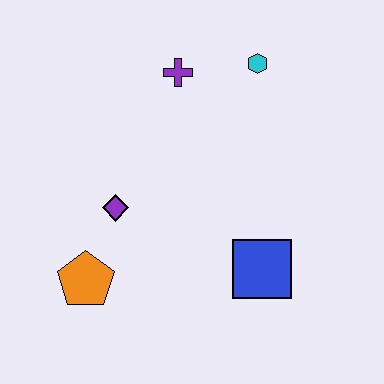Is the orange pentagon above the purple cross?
No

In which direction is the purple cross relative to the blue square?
The purple cross is above the blue square.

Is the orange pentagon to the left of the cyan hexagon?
Yes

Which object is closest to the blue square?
The purple diamond is closest to the blue square.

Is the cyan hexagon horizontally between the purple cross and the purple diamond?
No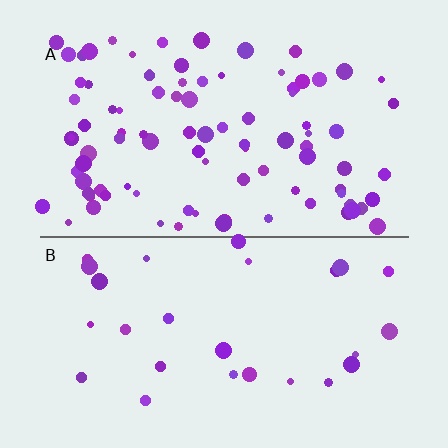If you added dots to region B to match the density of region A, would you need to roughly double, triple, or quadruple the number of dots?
Approximately triple.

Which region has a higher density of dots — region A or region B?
A (the top).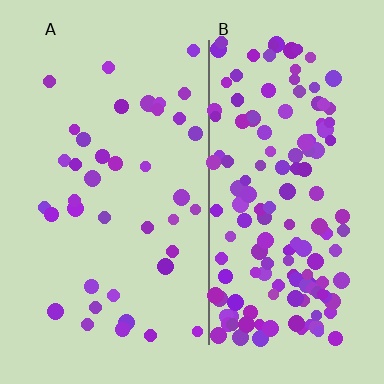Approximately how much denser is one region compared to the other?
Approximately 3.9× — region B over region A.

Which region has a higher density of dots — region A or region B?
B (the right).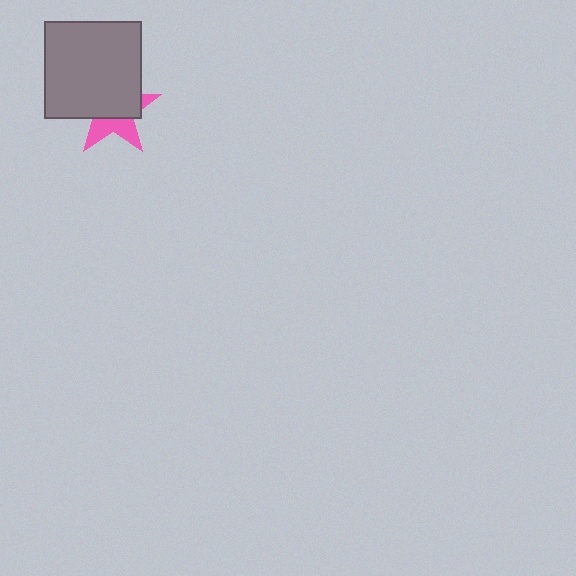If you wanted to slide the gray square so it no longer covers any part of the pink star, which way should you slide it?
Slide it up — that is the most direct way to separate the two shapes.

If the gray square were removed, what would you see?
You would see the complete pink star.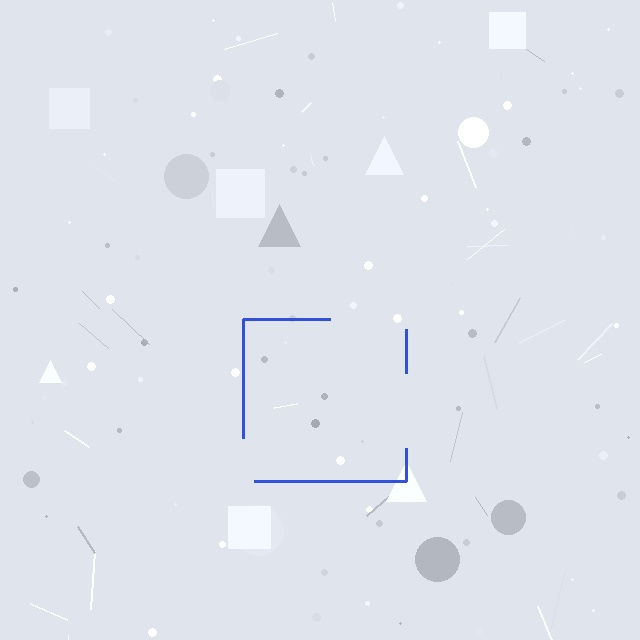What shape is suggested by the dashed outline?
The dashed outline suggests a square.